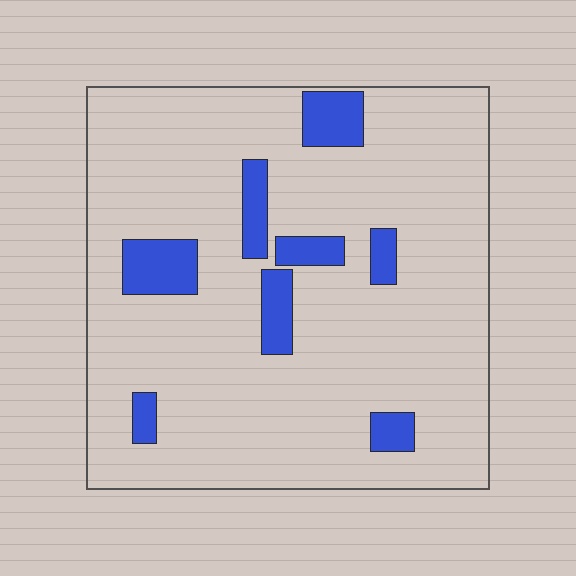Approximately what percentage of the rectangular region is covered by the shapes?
Approximately 10%.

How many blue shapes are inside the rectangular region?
8.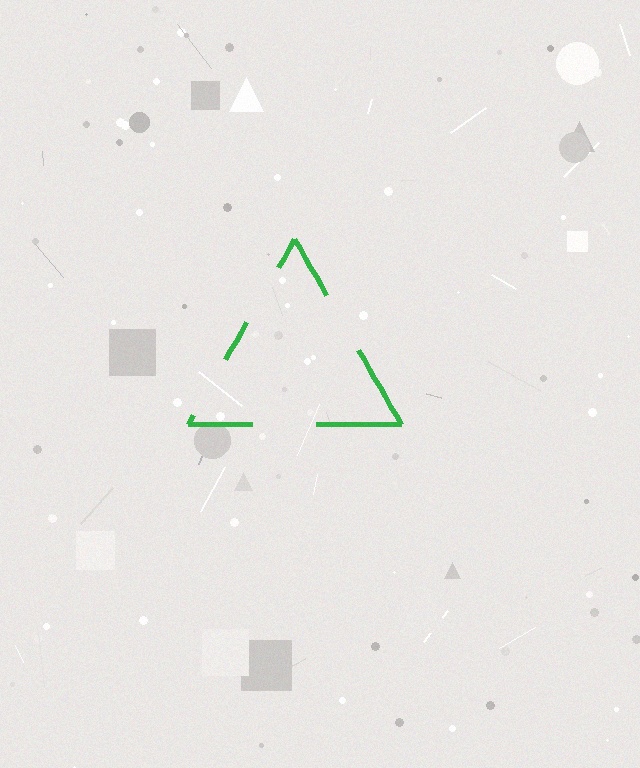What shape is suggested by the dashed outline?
The dashed outline suggests a triangle.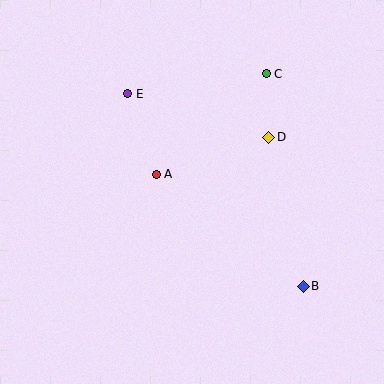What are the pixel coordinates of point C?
Point C is at (266, 74).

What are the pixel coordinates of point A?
Point A is at (156, 174).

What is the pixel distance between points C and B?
The distance between C and B is 216 pixels.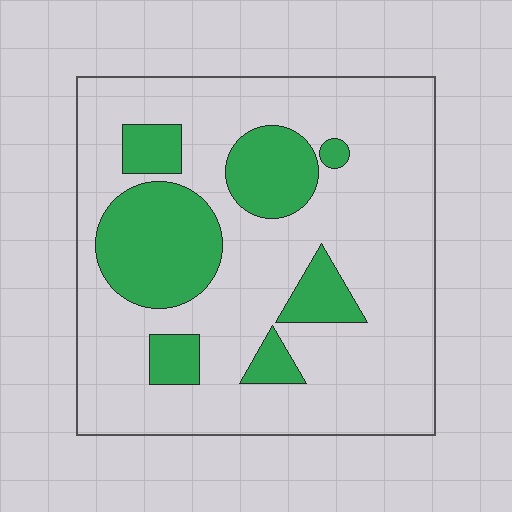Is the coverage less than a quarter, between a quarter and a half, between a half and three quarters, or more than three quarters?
Less than a quarter.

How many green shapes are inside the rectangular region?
7.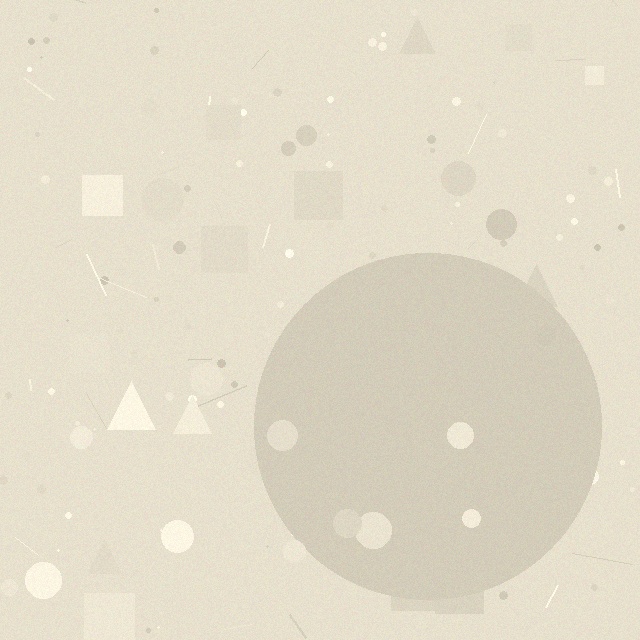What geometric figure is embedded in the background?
A circle is embedded in the background.